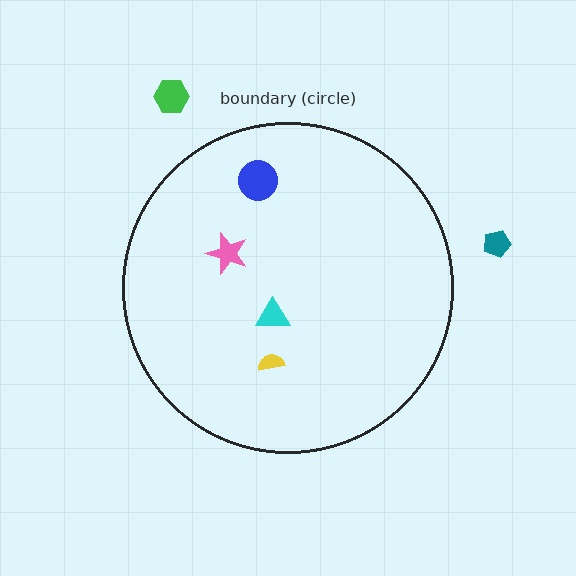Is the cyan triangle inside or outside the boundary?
Inside.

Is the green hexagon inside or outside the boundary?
Outside.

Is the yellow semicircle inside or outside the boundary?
Inside.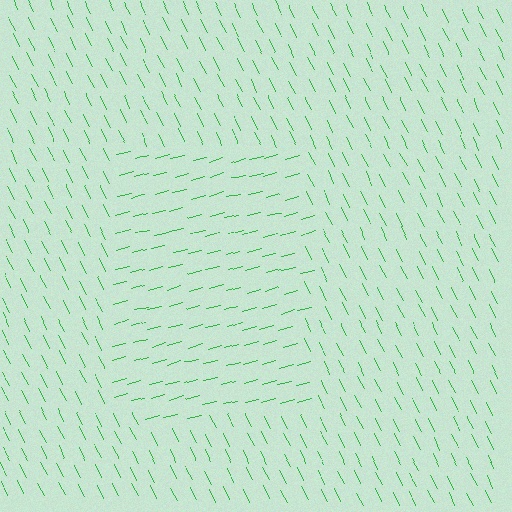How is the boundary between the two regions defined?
The boundary is defined purely by a change in line orientation (approximately 78 degrees difference). All lines are the same color and thickness.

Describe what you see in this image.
The image is filled with small green line segments. A rectangle region in the image has lines oriented differently from the surrounding lines, creating a visible texture boundary.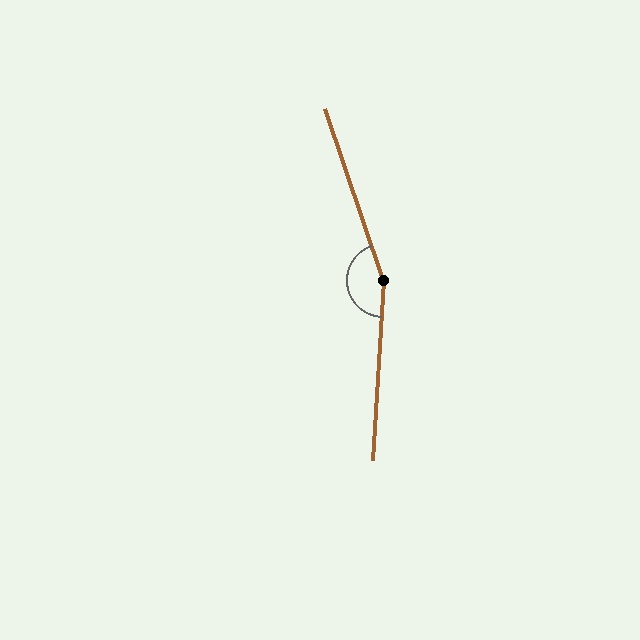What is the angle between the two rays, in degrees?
Approximately 158 degrees.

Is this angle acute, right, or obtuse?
It is obtuse.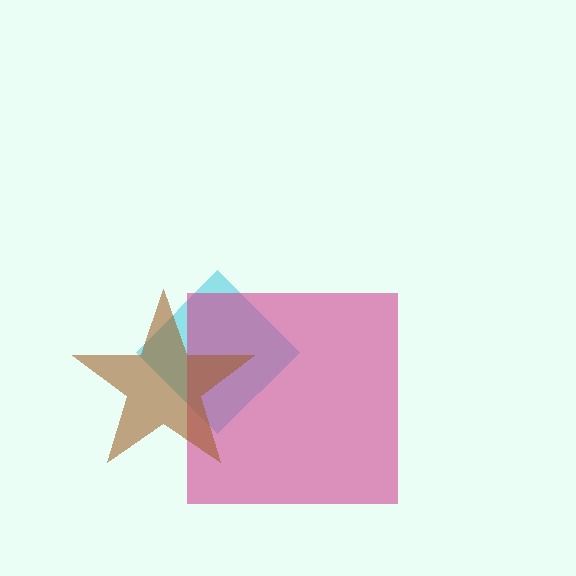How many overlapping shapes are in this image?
There are 3 overlapping shapes in the image.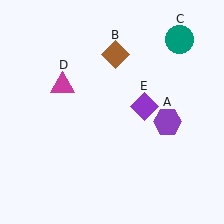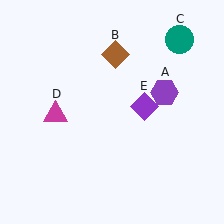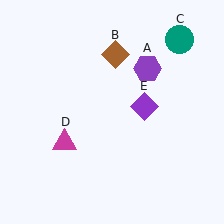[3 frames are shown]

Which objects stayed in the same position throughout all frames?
Brown diamond (object B) and teal circle (object C) and purple diamond (object E) remained stationary.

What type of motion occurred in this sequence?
The purple hexagon (object A), magenta triangle (object D) rotated counterclockwise around the center of the scene.